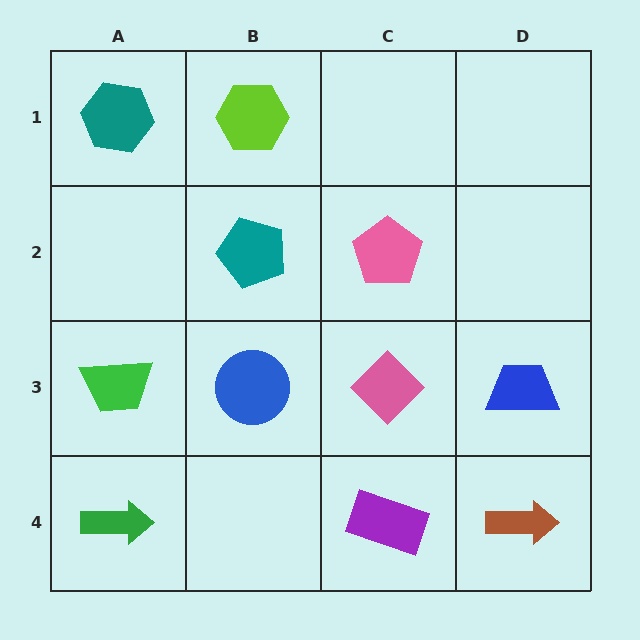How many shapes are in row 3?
4 shapes.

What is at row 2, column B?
A teal pentagon.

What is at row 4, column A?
A green arrow.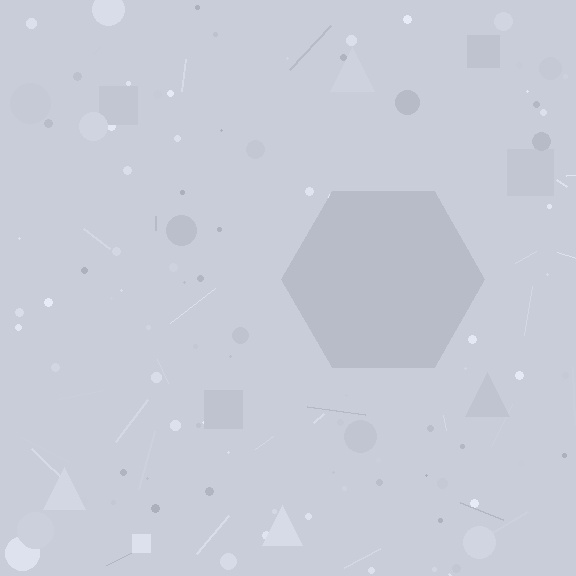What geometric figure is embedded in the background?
A hexagon is embedded in the background.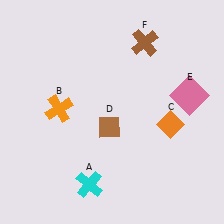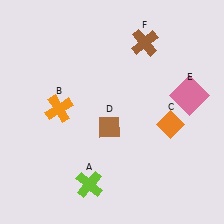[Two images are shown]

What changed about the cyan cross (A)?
In Image 1, A is cyan. In Image 2, it changed to lime.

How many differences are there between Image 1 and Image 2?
There is 1 difference between the two images.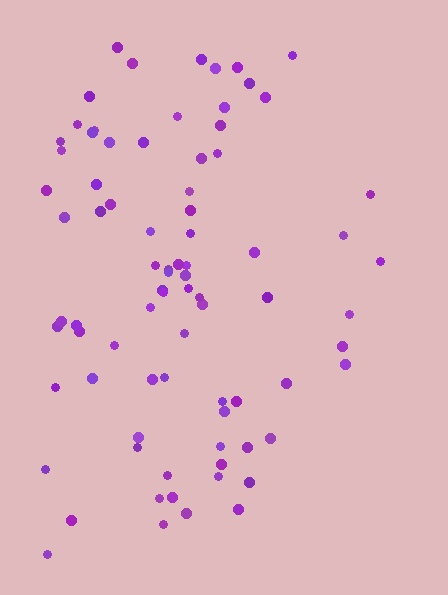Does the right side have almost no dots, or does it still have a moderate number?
Still a moderate number, just noticeably fewer than the left.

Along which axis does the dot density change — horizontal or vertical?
Horizontal.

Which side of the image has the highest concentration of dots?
The left.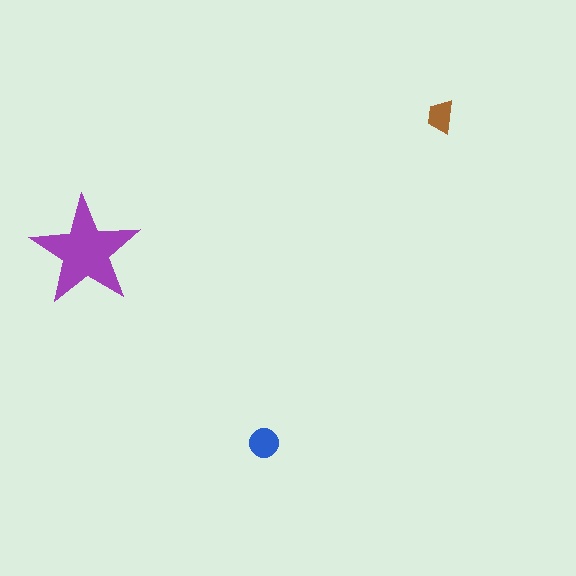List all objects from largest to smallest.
The purple star, the blue circle, the brown trapezoid.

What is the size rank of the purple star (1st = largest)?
1st.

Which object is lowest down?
The blue circle is bottommost.